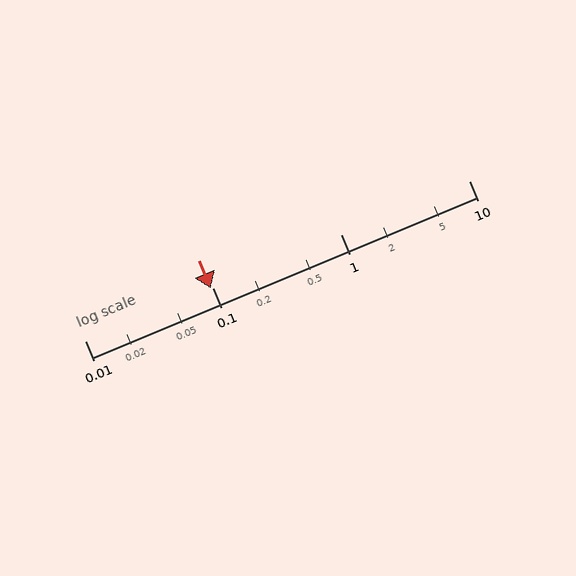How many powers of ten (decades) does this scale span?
The scale spans 3 decades, from 0.01 to 10.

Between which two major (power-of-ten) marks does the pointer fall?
The pointer is between 0.01 and 0.1.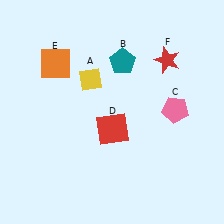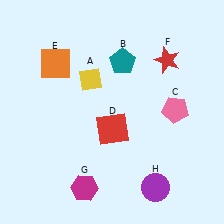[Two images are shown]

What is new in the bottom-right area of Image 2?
A purple circle (H) was added in the bottom-right area of Image 2.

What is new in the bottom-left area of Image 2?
A magenta hexagon (G) was added in the bottom-left area of Image 2.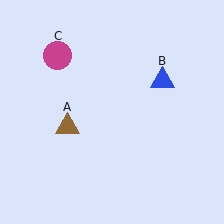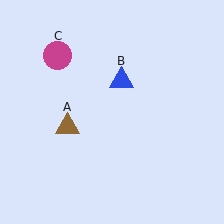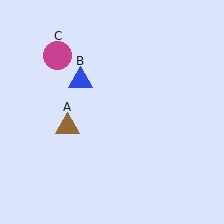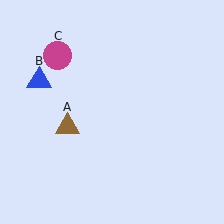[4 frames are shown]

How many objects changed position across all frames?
1 object changed position: blue triangle (object B).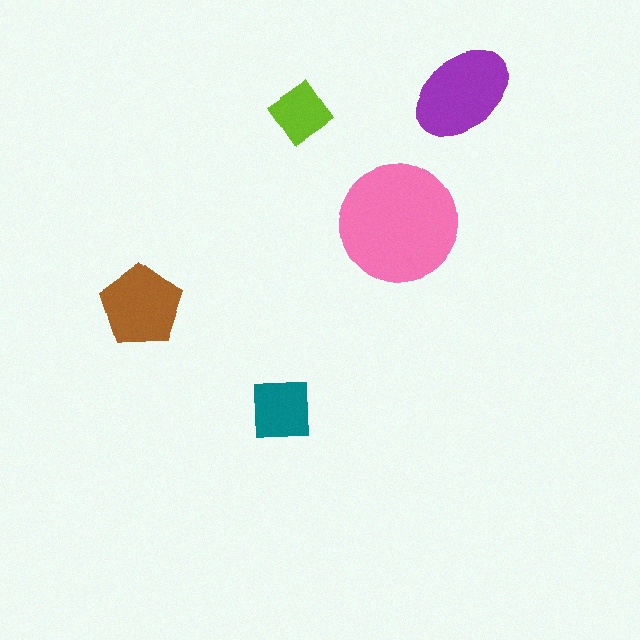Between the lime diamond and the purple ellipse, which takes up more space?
The purple ellipse.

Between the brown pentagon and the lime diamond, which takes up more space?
The brown pentagon.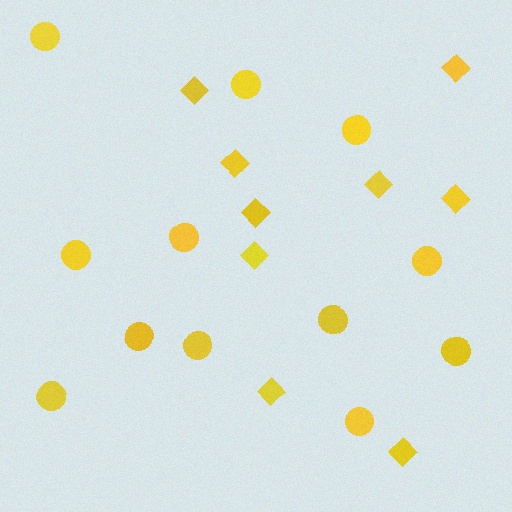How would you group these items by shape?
There are 2 groups: one group of circles (12) and one group of diamonds (9).